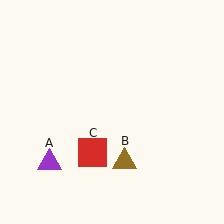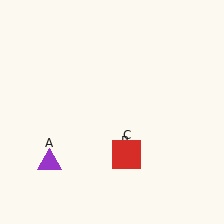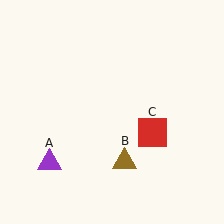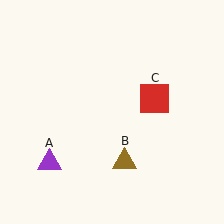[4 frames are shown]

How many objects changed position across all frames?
1 object changed position: red square (object C).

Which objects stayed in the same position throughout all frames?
Purple triangle (object A) and brown triangle (object B) remained stationary.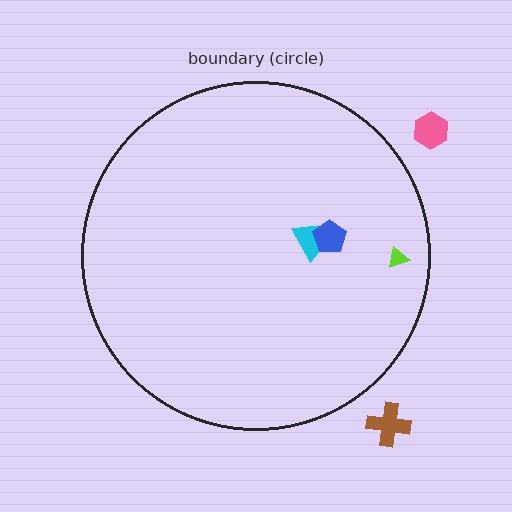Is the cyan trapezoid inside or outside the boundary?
Inside.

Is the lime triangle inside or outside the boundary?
Inside.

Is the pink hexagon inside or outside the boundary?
Outside.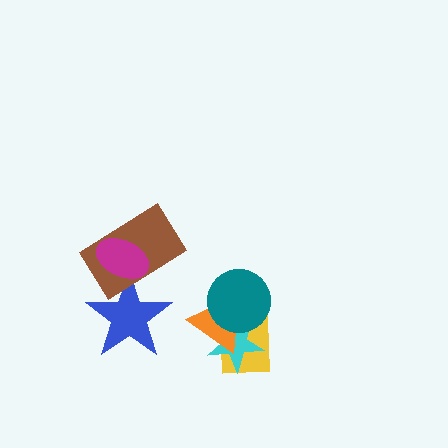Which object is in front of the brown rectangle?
The magenta ellipse is in front of the brown rectangle.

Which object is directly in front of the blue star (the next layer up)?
The brown rectangle is directly in front of the blue star.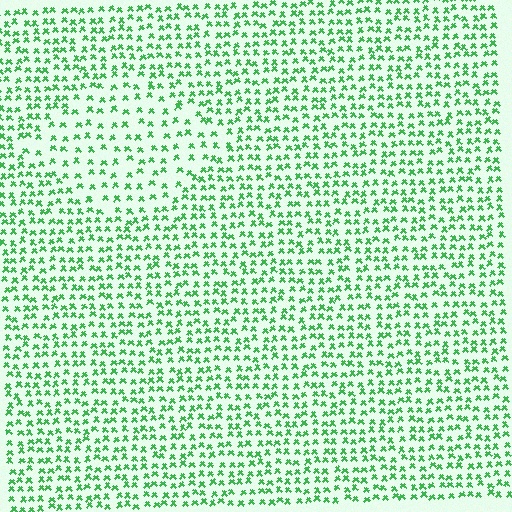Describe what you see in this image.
The image contains small green elements arranged at two different densities. A diamond-shaped region is visible where the elements are less densely packed than the surrounding area.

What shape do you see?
I see a diamond.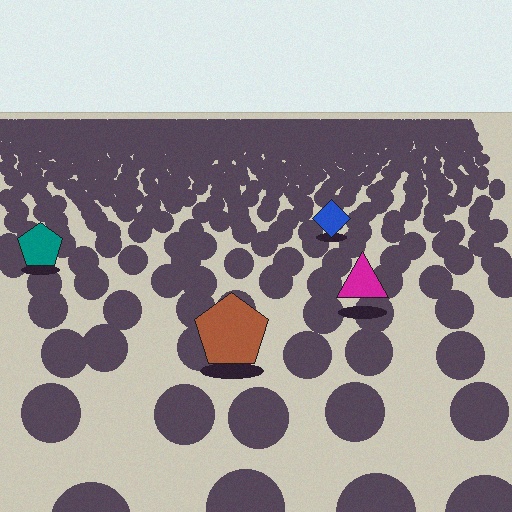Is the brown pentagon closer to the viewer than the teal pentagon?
Yes. The brown pentagon is closer — you can tell from the texture gradient: the ground texture is coarser near it.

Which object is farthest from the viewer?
The blue diamond is farthest from the viewer. It appears smaller and the ground texture around it is denser.